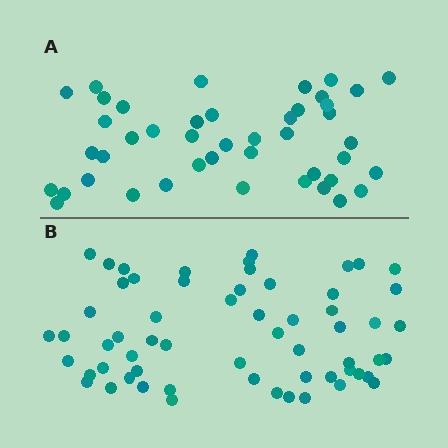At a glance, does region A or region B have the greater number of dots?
Region B (the bottom region) has more dots.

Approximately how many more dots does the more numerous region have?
Region B has approximately 15 more dots than region A.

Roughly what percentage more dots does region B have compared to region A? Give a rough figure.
About 35% more.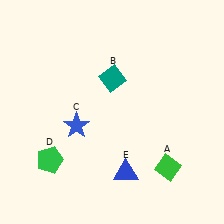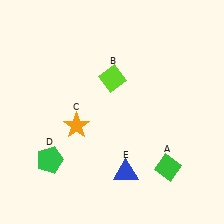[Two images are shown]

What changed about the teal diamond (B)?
In Image 1, B is teal. In Image 2, it changed to lime.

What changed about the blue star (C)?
In Image 1, C is blue. In Image 2, it changed to orange.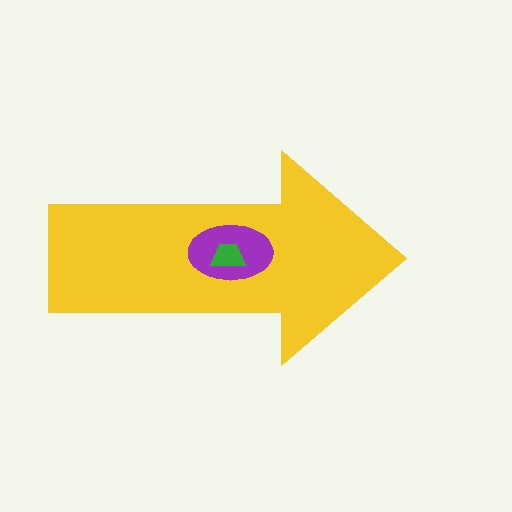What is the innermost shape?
The green trapezoid.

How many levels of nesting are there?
3.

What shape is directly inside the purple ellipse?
The green trapezoid.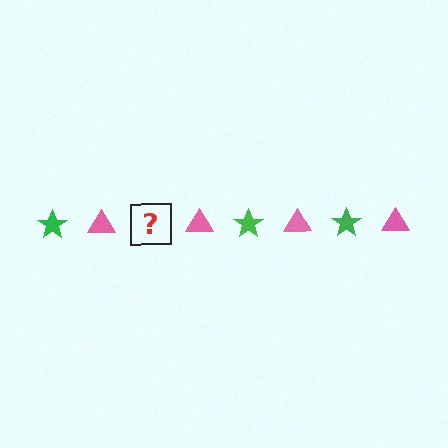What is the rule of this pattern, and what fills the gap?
The rule is that the pattern alternates between green star and pink triangle. The gap should be filled with a green star.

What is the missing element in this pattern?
The missing element is a green star.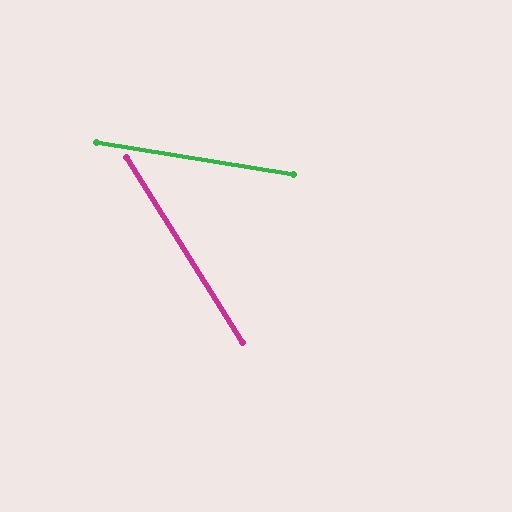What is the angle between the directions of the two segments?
Approximately 49 degrees.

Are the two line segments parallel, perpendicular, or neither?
Neither parallel nor perpendicular — they differ by about 49°.